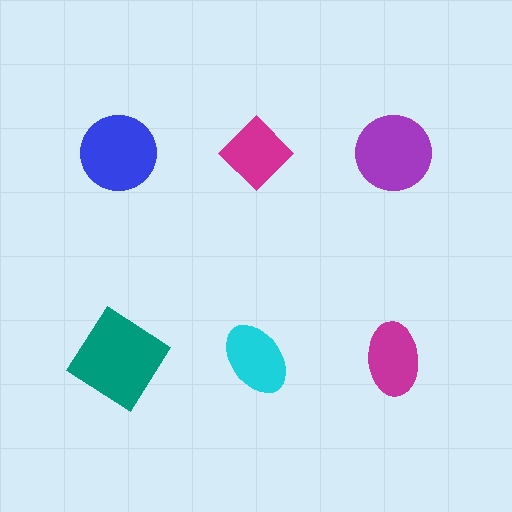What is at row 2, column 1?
A teal diamond.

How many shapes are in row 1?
3 shapes.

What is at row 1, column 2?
A magenta diamond.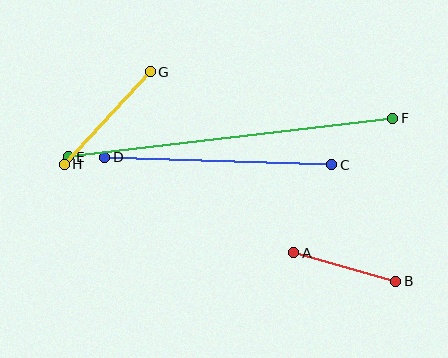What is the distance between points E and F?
The distance is approximately 327 pixels.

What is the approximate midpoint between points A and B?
The midpoint is at approximately (345, 267) pixels.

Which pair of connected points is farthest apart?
Points E and F are farthest apart.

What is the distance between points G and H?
The distance is approximately 126 pixels.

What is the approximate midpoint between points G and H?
The midpoint is at approximately (107, 118) pixels.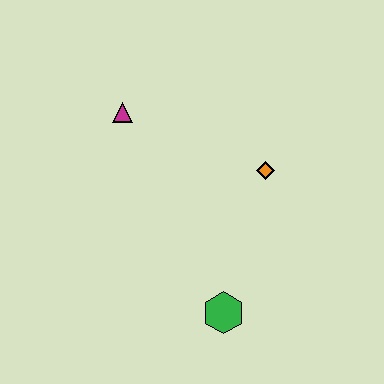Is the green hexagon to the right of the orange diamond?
No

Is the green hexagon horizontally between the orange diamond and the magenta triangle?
Yes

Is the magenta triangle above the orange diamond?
Yes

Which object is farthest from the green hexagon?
The magenta triangle is farthest from the green hexagon.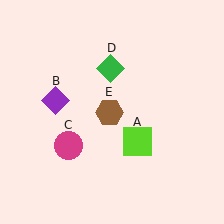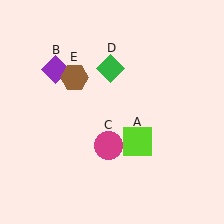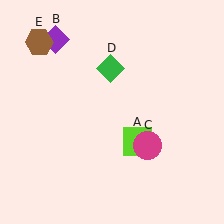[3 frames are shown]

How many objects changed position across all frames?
3 objects changed position: purple diamond (object B), magenta circle (object C), brown hexagon (object E).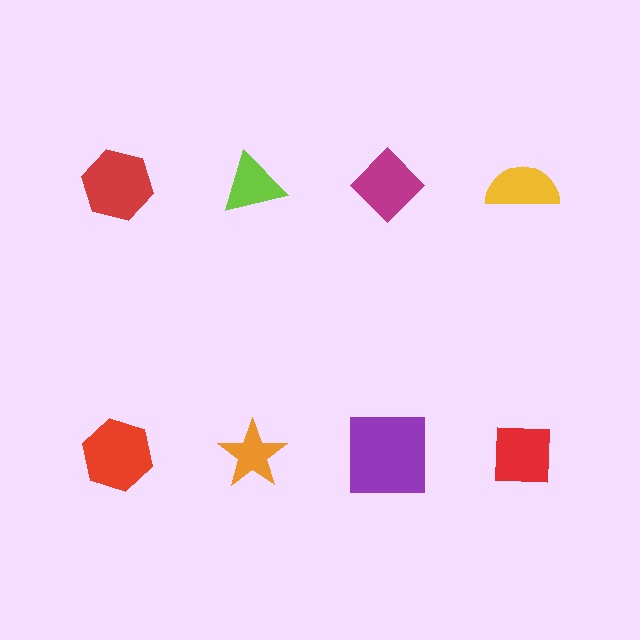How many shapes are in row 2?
4 shapes.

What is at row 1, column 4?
A yellow semicircle.